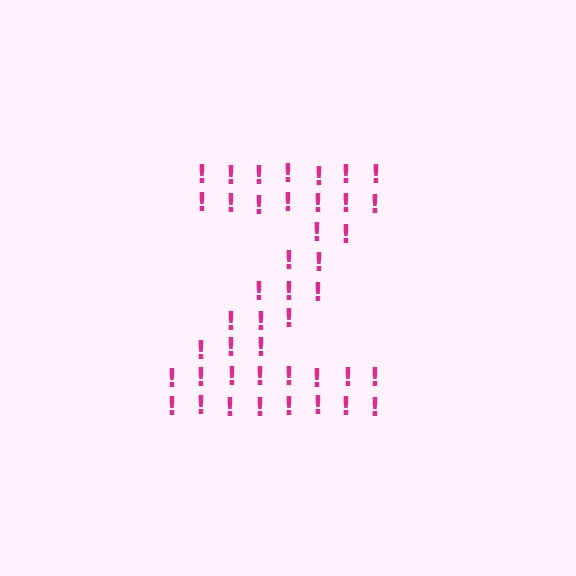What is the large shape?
The large shape is the letter Z.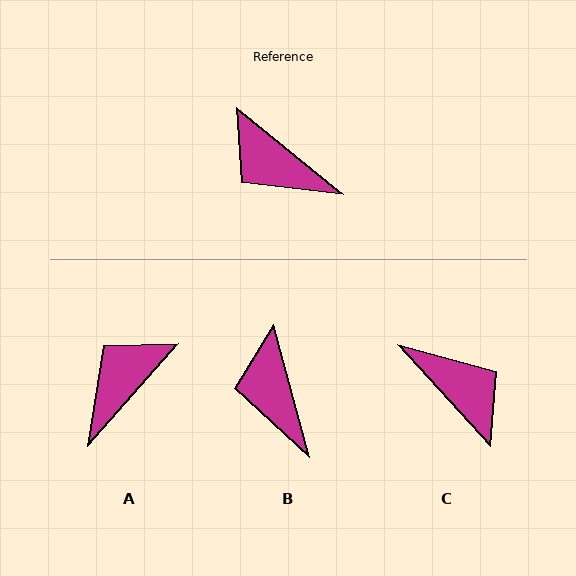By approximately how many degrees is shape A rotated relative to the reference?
Approximately 92 degrees clockwise.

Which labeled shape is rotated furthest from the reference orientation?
C, about 172 degrees away.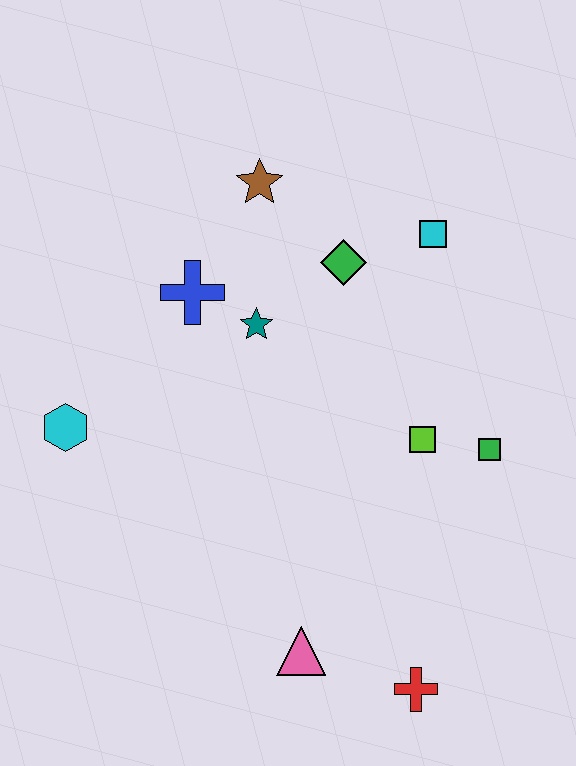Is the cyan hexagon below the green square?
No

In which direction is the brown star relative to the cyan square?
The brown star is to the left of the cyan square.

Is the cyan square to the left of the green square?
Yes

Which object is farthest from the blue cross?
The red cross is farthest from the blue cross.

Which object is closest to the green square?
The lime square is closest to the green square.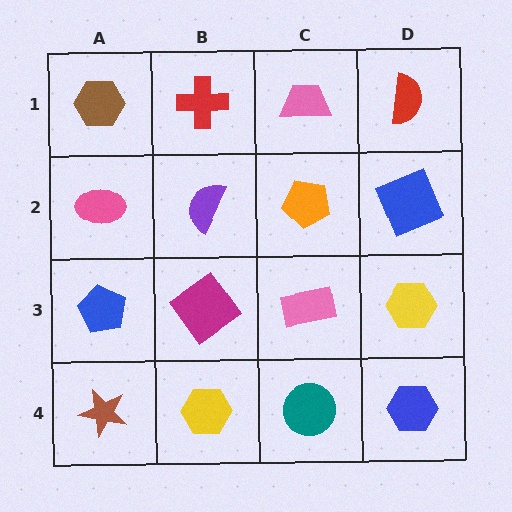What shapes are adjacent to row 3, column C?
An orange pentagon (row 2, column C), a teal circle (row 4, column C), a magenta diamond (row 3, column B), a yellow hexagon (row 3, column D).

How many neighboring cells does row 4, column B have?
3.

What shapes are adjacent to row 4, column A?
A blue pentagon (row 3, column A), a yellow hexagon (row 4, column B).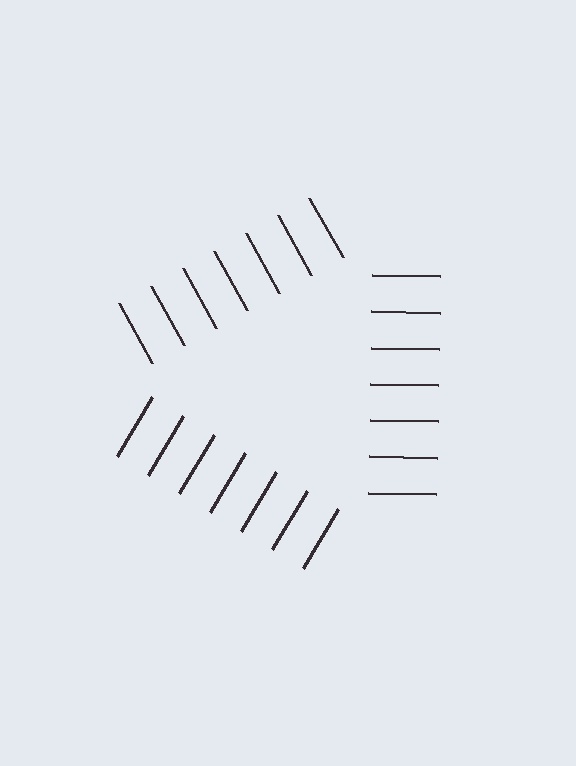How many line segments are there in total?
21 — 7 along each of the 3 edges.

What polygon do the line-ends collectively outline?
An illusory triangle — the line segments terminate on its edges but no continuous stroke is drawn.